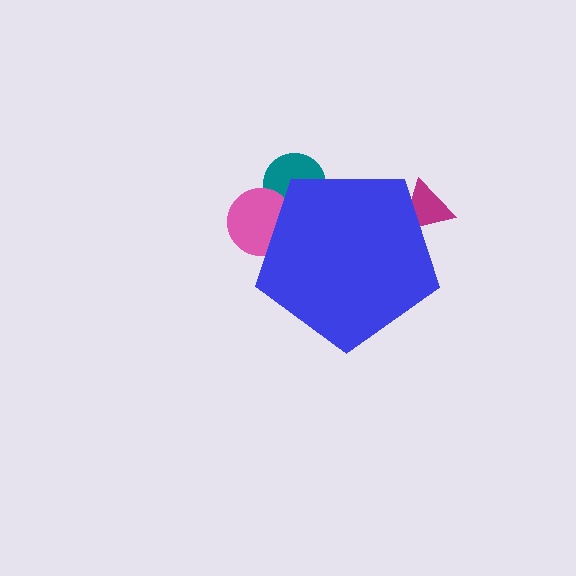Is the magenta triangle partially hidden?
Yes, the magenta triangle is partially hidden behind the blue pentagon.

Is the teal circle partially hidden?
Yes, the teal circle is partially hidden behind the blue pentagon.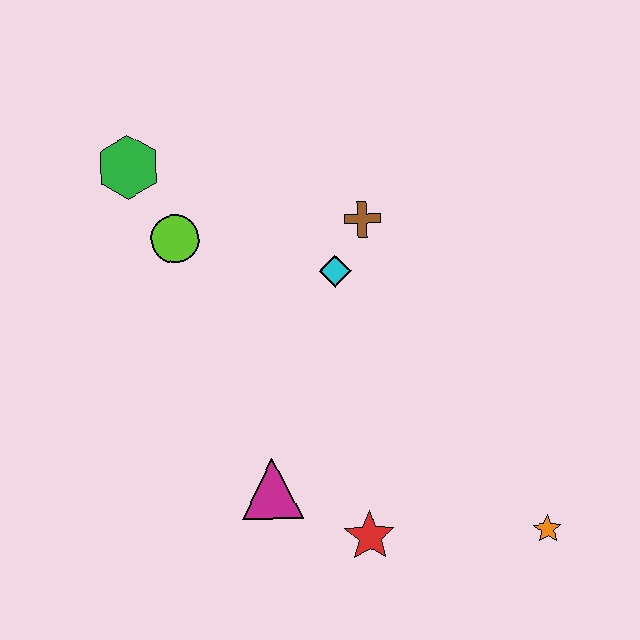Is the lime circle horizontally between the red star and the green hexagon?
Yes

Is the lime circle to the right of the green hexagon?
Yes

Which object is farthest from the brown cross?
The orange star is farthest from the brown cross.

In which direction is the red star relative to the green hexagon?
The red star is below the green hexagon.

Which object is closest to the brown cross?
The cyan diamond is closest to the brown cross.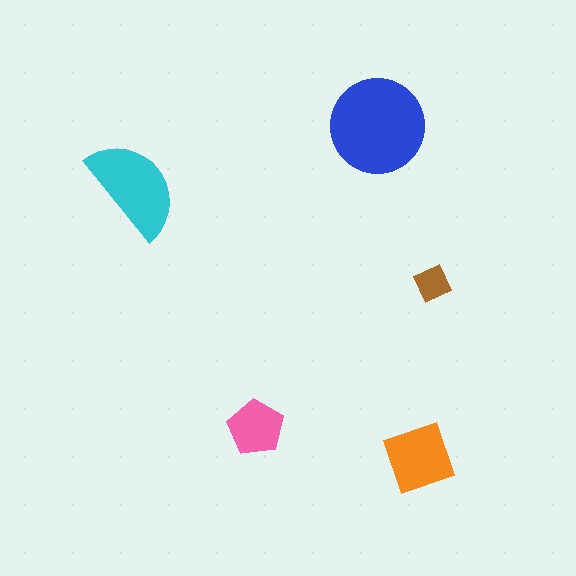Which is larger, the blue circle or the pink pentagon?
The blue circle.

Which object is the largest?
The blue circle.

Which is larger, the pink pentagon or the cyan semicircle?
The cyan semicircle.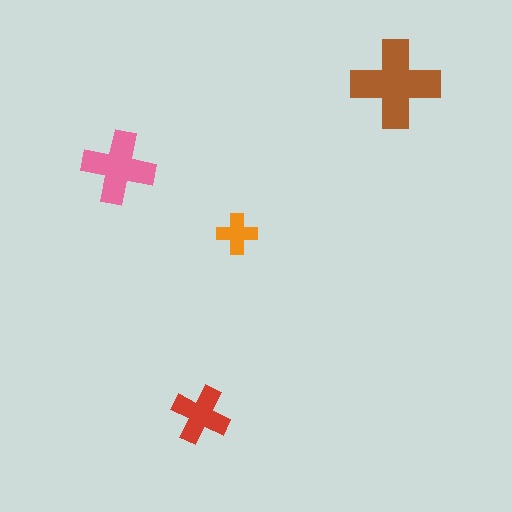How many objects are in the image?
There are 4 objects in the image.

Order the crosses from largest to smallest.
the brown one, the pink one, the red one, the orange one.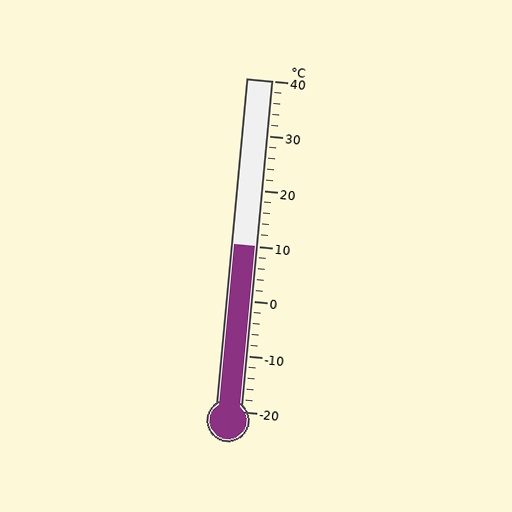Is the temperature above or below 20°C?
The temperature is below 20°C.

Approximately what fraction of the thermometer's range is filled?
The thermometer is filled to approximately 50% of its range.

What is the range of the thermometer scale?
The thermometer scale ranges from -20°C to 40°C.